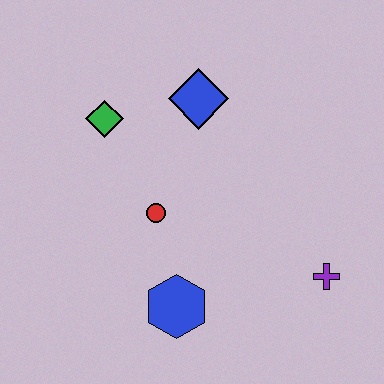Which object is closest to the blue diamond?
The green diamond is closest to the blue diamond.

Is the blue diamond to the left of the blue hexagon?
No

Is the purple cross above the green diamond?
No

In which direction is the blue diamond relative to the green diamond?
The blue diamond is to the right of the green diamond.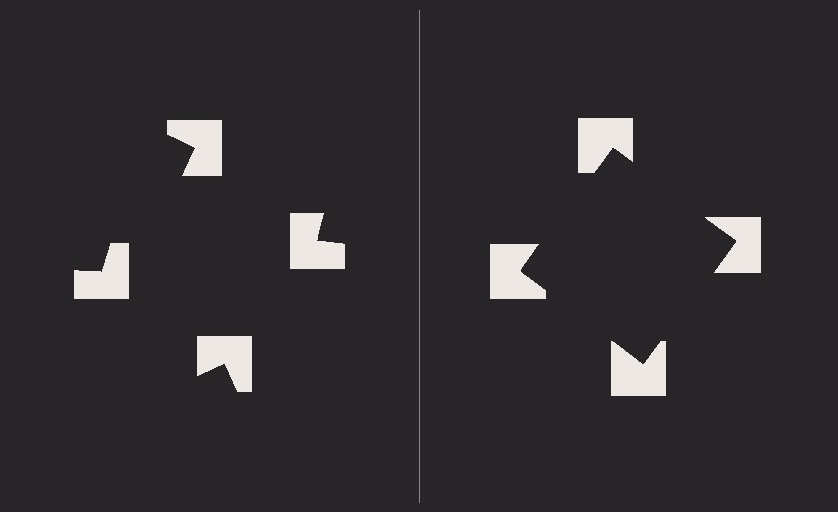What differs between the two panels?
The notched squares are positioned identically on both sides; only the wedge orientations differ. On the right they align to a square; on the left they are misaligned.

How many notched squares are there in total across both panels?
8 — 4 on each side.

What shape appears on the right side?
An illusory square.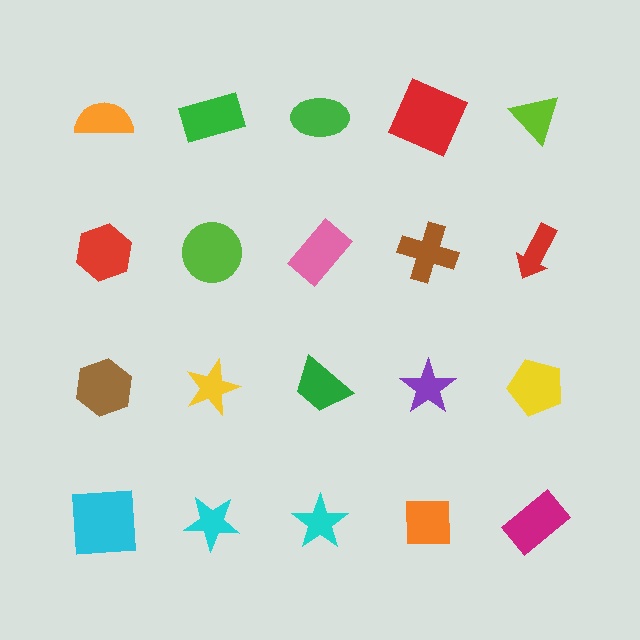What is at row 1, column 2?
A green rectangle.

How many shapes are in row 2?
5 shapes.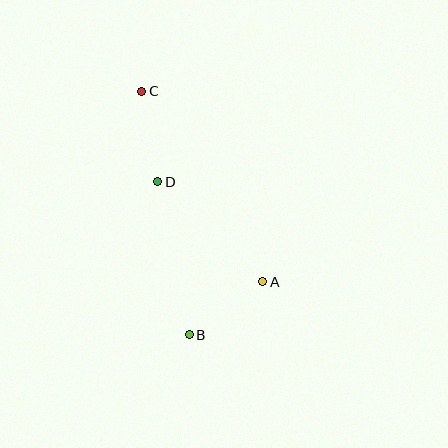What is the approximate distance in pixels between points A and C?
The distance between A and C is approximately 226 pixels.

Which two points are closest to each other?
Points A and B are closest to each other.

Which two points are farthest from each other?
Points B and C are farthest from each other.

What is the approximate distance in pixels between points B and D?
The distance between B and D is approximately 156 pixels.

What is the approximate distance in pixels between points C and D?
The distance between C and D is approximately 92 pixels.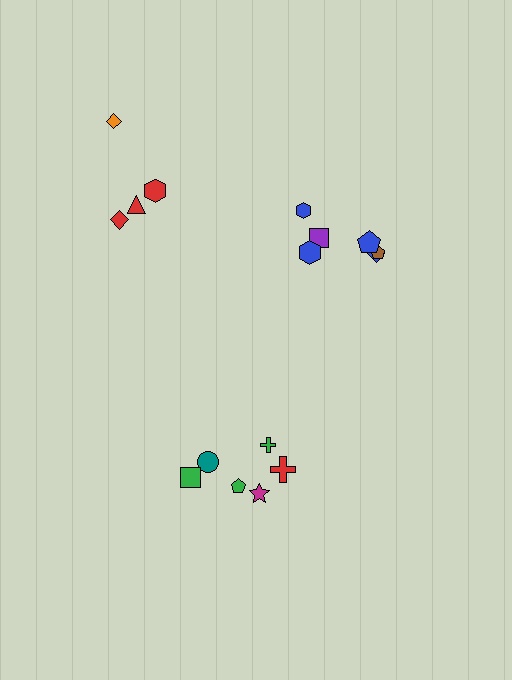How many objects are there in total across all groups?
There are 16 objects.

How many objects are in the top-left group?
There are 4 objects.